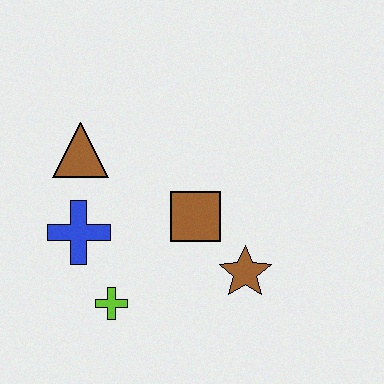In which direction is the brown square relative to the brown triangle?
The brown square is to the right of the brown triangle.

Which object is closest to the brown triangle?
The blue cross is closest to the brown triangle.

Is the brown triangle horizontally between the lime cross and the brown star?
No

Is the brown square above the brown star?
Yes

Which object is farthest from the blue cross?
The brown star is farthest from the blue cross.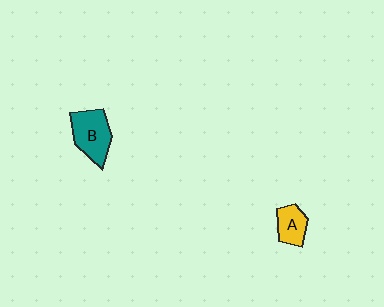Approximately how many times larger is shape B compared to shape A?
Approximately 1.6 times.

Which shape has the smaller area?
Shape A (yellow).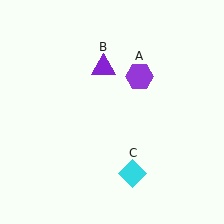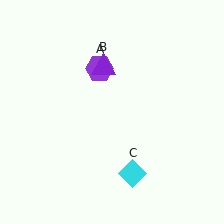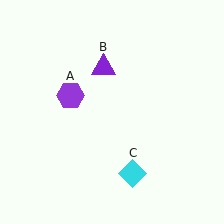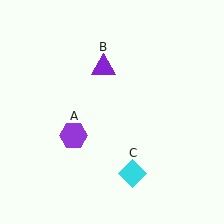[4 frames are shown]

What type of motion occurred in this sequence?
The purple hexagon (object A) rotated counterclockwise around the center of the scene.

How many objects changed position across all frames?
1 object changed position: purple hexagon (object A).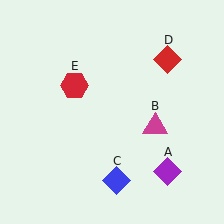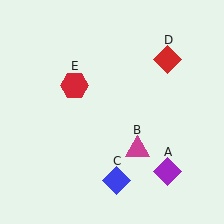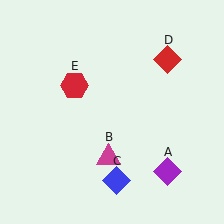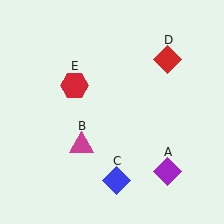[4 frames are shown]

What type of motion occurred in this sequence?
The magenta triangle (object B) rotated clockwise around the center of the scene.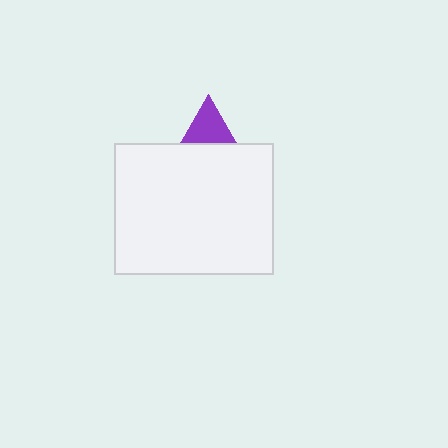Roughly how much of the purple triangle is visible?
A small part of it is visible (roughly 31%).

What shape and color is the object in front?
The object in front is a white rectangle.